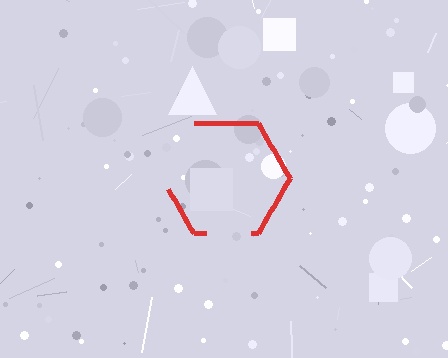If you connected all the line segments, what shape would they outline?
They would outline a hexagon.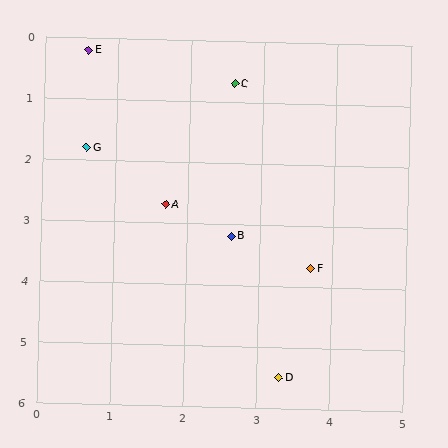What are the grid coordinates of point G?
Point G is at approximately (0.6, 1.8).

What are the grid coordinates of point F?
Point F is at approximately (3.7, 3.7).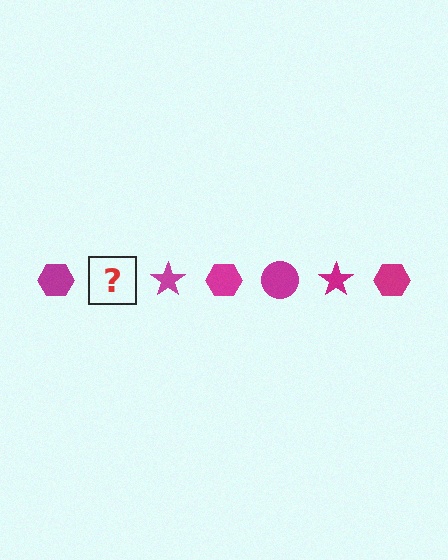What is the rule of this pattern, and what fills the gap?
The rule is that the pattern cycles through hexagon, circle, star shapes in magenta. The gap should be filled with a magenta circle.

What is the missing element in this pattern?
The missing element is a magenta circle.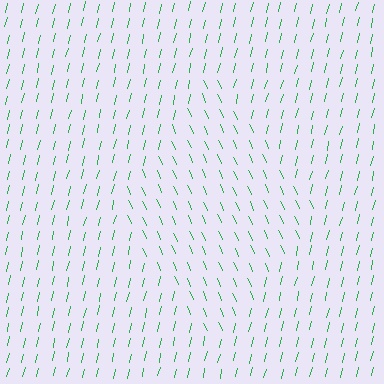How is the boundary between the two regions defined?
The boundary is defined purely by a change in line orientation (approximately 37 degrees difference). All lines are the same color and thickness.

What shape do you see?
I see a diamond.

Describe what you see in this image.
The image is filled with small green line segments. A diamond region in the image has lines oriented differently from the surrounding lines, creating a visible texture boundary.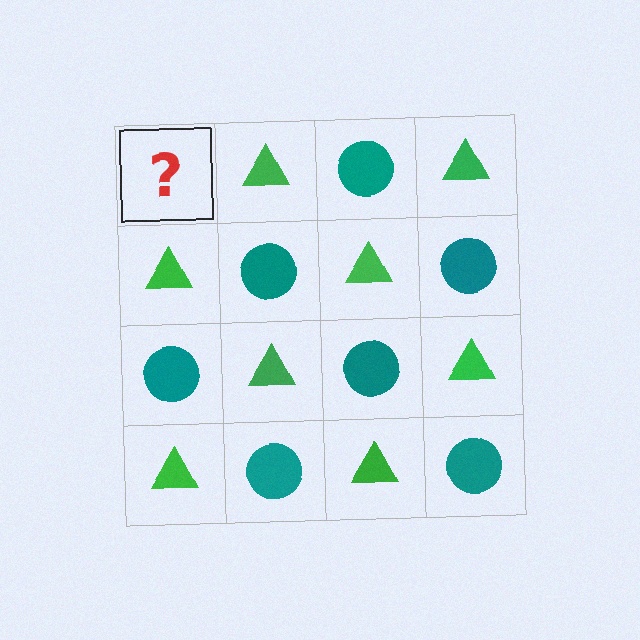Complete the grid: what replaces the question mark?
The question mark should be replaced with a teal circle.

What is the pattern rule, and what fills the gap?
The rule is that it alternates teal circle and green triangle in a checkerboard pattern. The gap should be filled with a teal circle.